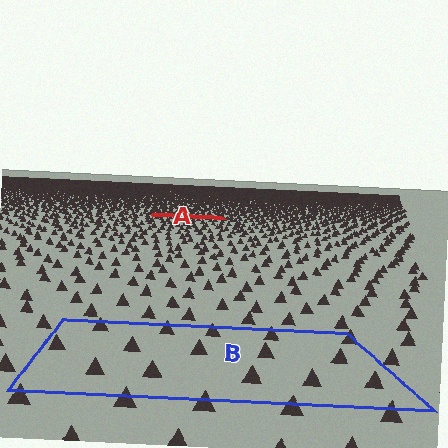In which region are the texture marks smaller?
The texture marks are smaller in region A, because it is farther away.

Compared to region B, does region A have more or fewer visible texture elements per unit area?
Region A has more texture elements per unit area — they are packed more densely because it is farther away.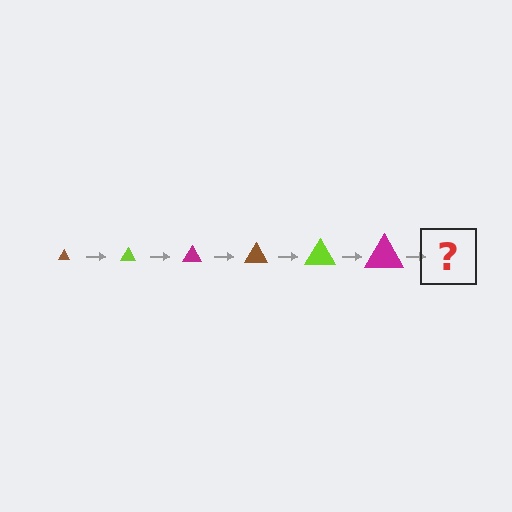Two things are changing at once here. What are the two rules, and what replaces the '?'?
The two rules are that the triangle grows larger each step and the color cycles through brown, lime, and magenta. The '?' should be a brown triangle, larger than the previous one.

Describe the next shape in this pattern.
It should be a brown triangle, larger than the previous one.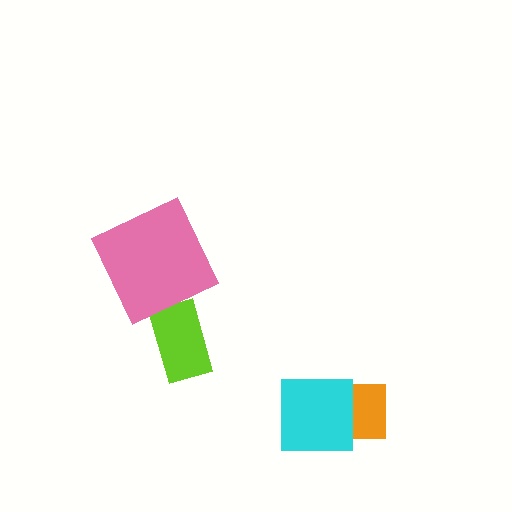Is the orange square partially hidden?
Yes, it is partially covered by another shape.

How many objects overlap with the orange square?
1 object overlaps with the orange square.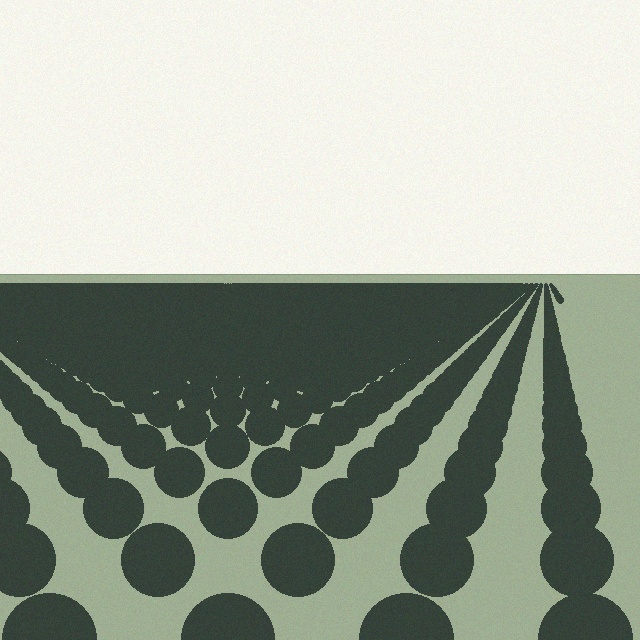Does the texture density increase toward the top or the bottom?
Density increases toward the top.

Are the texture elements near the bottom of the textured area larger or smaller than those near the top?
Larger. Near the bottom, elements are closer to the viewer and appear at a bigger on-screen size.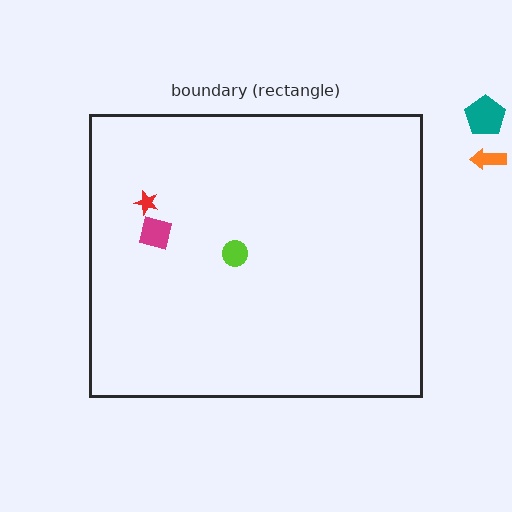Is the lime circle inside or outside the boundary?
Inside.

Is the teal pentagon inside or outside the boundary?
Outside.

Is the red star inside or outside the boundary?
Inside.